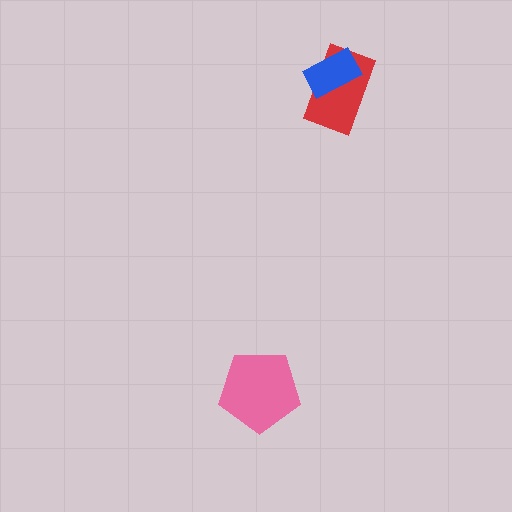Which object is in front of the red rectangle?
The blue rectangle is in front of the red rectangle.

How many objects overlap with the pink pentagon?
0 objects overlap with the pink pentagon.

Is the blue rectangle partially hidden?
No, no other shape covers it.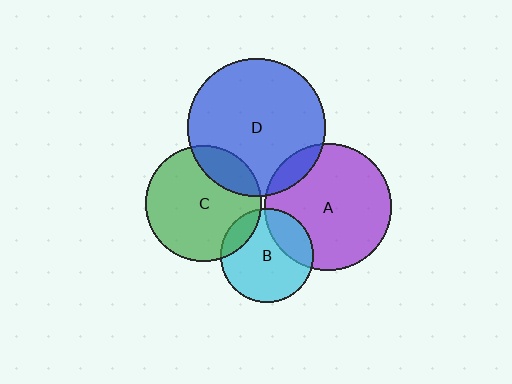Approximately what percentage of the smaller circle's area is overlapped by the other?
Approximately 25%.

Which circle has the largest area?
Circle D (blue).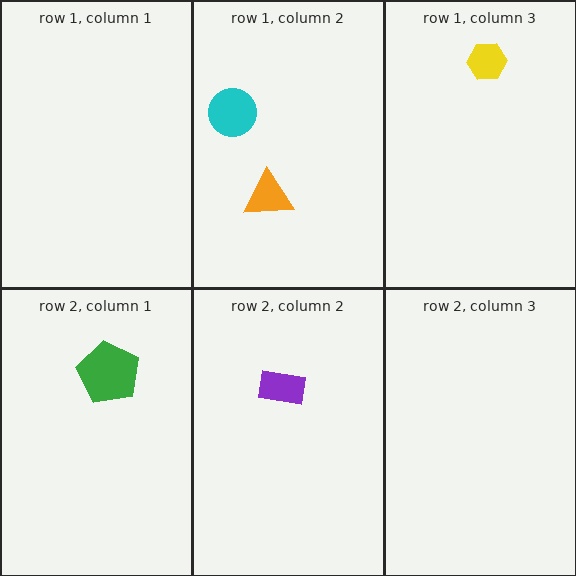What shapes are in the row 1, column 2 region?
The cyan circle, the orange triangle.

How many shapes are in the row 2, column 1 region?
1.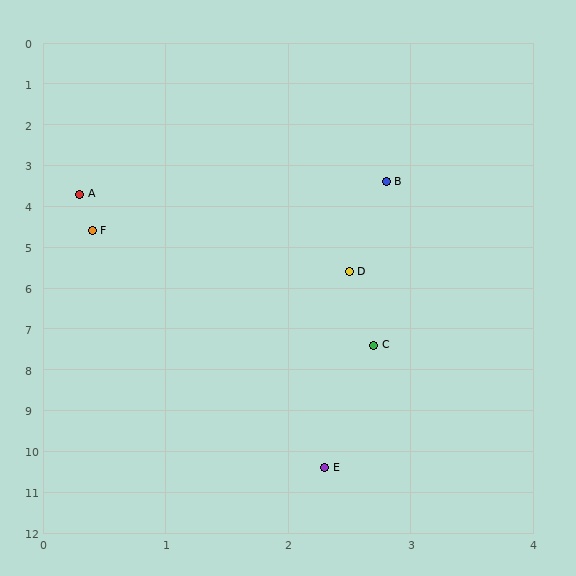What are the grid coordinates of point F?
Point F is at approximately (0.4, 4.6).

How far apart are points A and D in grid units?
Points A and D are about 2.9 grid units apart.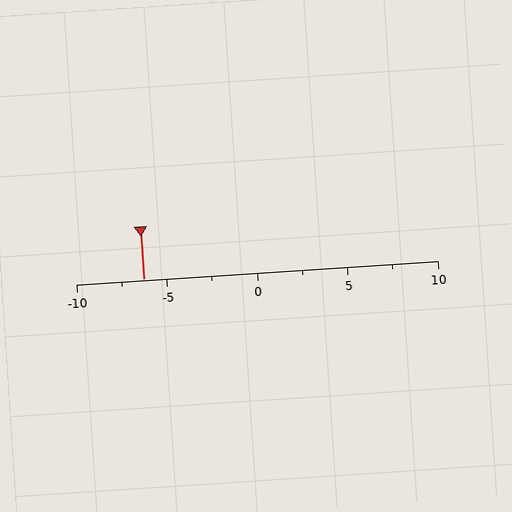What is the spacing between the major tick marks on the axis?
The major ticks are spaced 5 apart.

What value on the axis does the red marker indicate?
The marker indicates approximately -6.2.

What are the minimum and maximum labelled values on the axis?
The axis runs from -10 to 10.